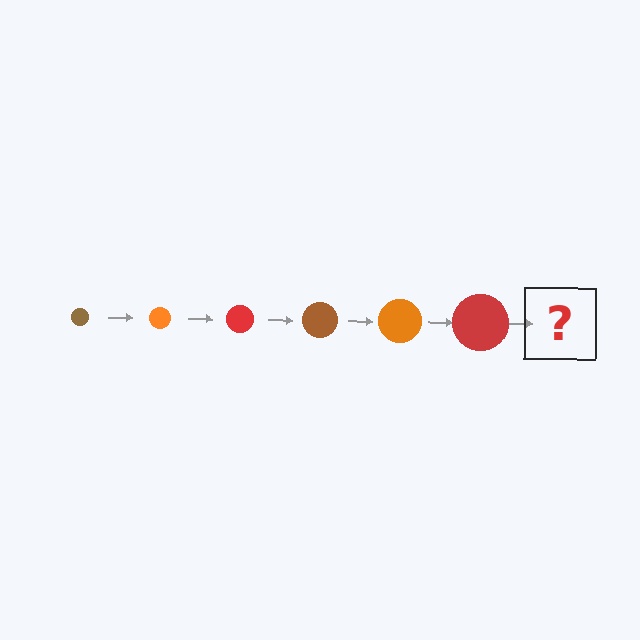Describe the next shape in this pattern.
It should be a brown circle, larger than the previous one.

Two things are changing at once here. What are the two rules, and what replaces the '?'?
The two rules are that the circle grows larger each step and the color cycles through brown, orange, and red. The '?' should be a brown circle, larger than the previous one.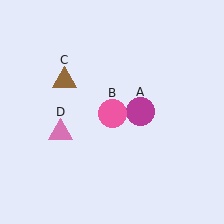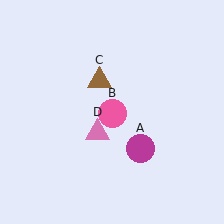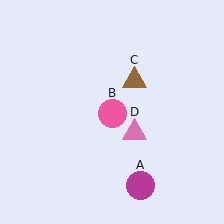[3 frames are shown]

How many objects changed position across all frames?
3 objects changed position: magenta circle (object A), brown triangle (object C), pink triangle (object D).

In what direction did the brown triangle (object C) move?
The brown triangle (object C) moved right.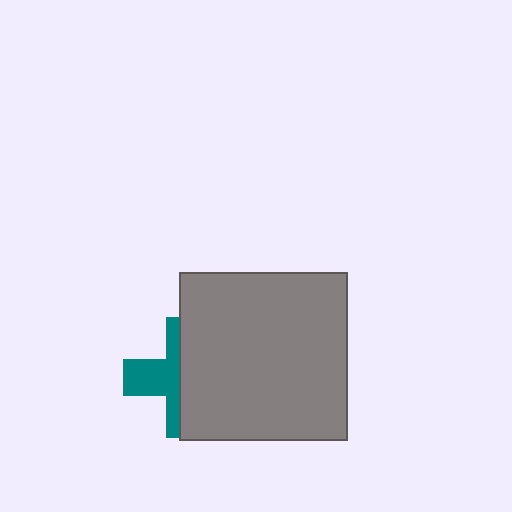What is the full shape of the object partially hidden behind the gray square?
The partially hidden object is a teal cross.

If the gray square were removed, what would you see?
You would see the complete teal cross.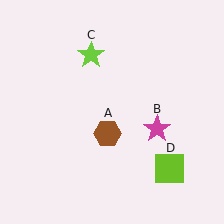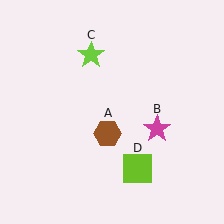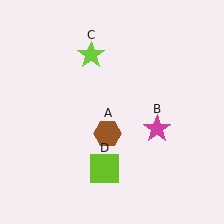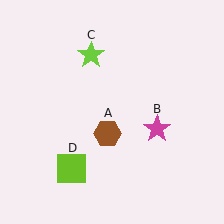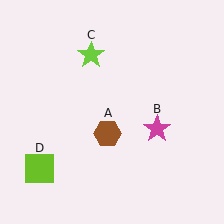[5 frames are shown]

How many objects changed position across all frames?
1 object changed position: lime square (object D).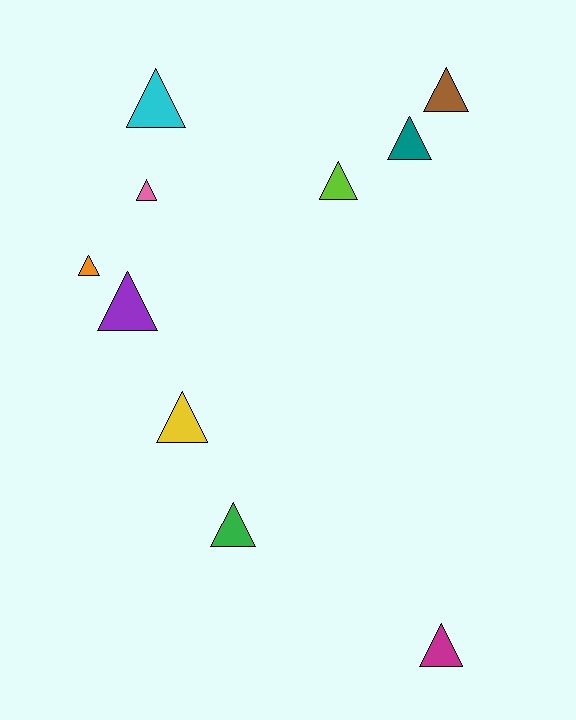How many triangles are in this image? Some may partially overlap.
There are 10 triangles.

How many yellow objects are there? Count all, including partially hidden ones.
There is 1 yellow object.